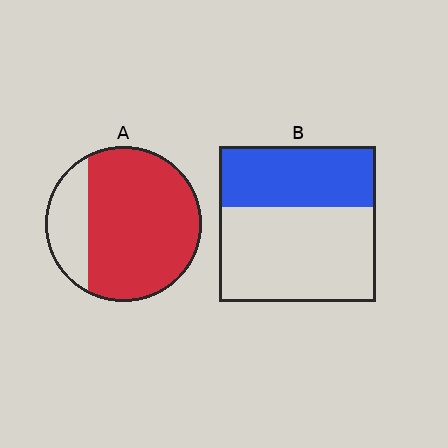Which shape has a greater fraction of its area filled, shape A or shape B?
Shape A.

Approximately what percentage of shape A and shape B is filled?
A is approximately 80% and B is approximately 40%.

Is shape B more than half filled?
No.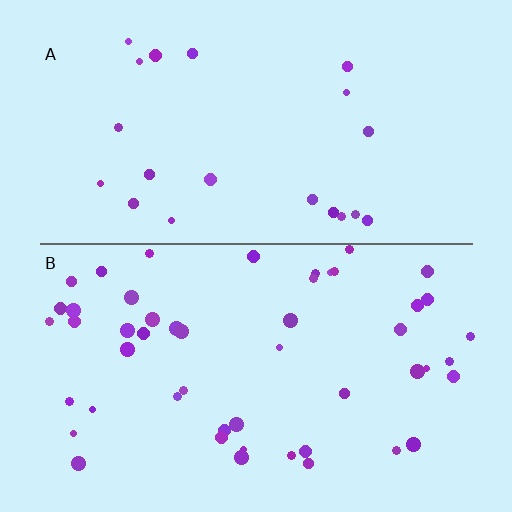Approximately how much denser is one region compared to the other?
Approximately 2.4× — region B over region A.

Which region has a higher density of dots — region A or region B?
B (the bottom).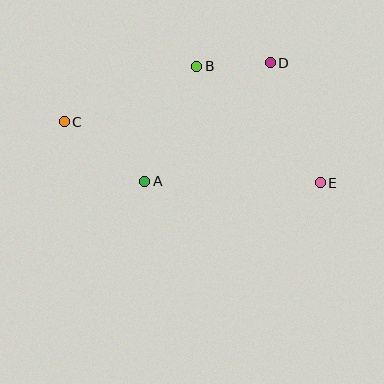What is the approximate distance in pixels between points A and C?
The distance between A and C is approximately 100 pixels.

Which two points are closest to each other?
Points B and D are closest to each other.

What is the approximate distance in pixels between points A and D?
The distance between A and D is approximately 173 pixels.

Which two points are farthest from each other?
Points C and E are farthest from each other.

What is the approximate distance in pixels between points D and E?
The distance between D and E is approximately 130 pixels.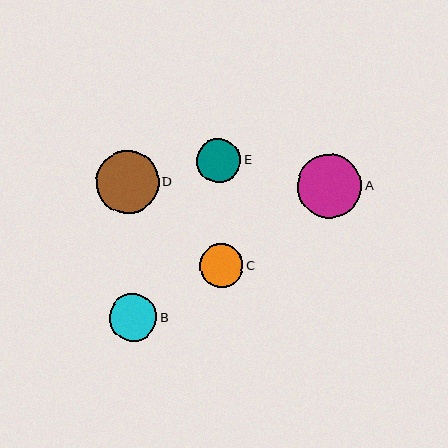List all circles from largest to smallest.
From largest to smallest: A, D, B, E, C.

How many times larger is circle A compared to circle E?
Circle A is approximately 1.4 times the size of circle E.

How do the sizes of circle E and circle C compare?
Circle E and circle C are approximately the same size.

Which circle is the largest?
Circle A is the largest with a size of approximately 64 pixels.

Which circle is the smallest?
Circle C is the smallest with a size of approximately 44 pixels.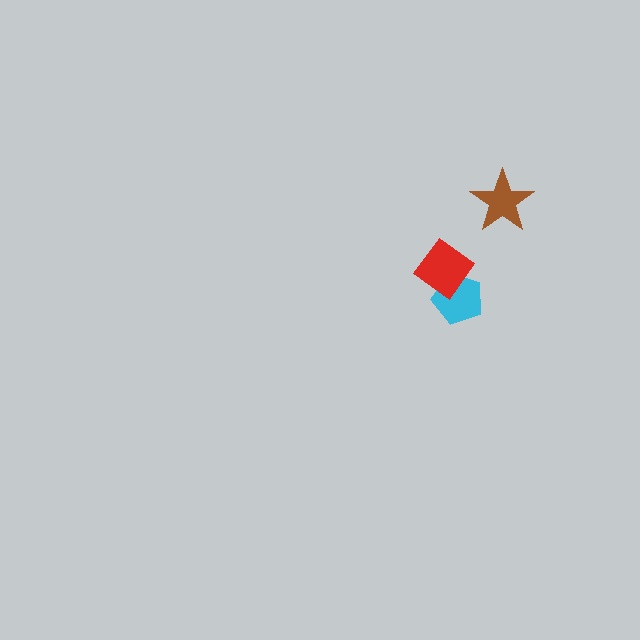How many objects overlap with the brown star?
0 objects overlap with the brown star.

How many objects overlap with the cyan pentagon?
1 object overlaps with the cyan pentagon.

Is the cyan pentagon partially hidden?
Yes, it is partially covered by another shape.